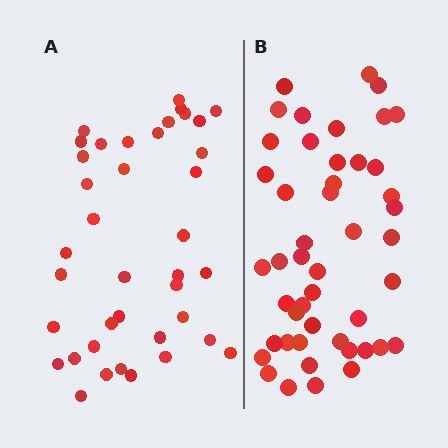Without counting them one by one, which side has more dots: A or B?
Region B (the right region) has more dots.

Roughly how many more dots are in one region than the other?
Region B has roughly 8 or so more dots than region A.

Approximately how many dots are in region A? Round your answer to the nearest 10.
About 40 dots. (The exact count is 39, which rounds to 40.)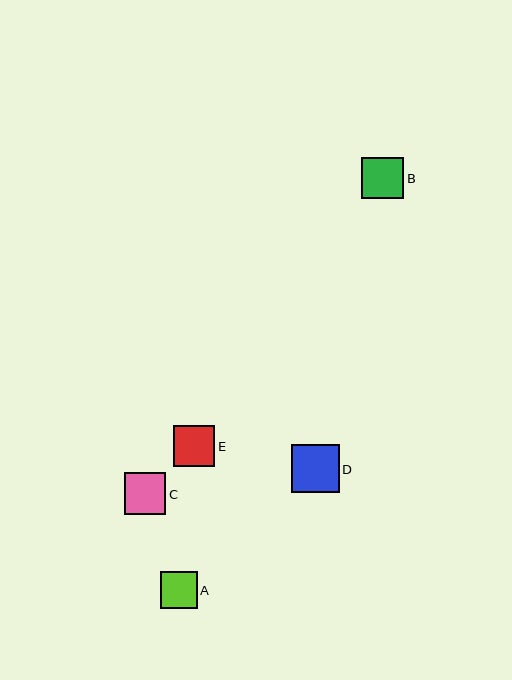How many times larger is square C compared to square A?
Square C is approximately 1.1 times the size of square A.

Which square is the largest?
Square D is the largest with a size of approximately 48 pixels.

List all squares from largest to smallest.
From largest to smallest: D, B, C, E, A.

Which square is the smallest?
Square A is the smallest with a size of approximately 37 pixels.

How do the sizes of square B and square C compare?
Square B and square C are approximately the same size.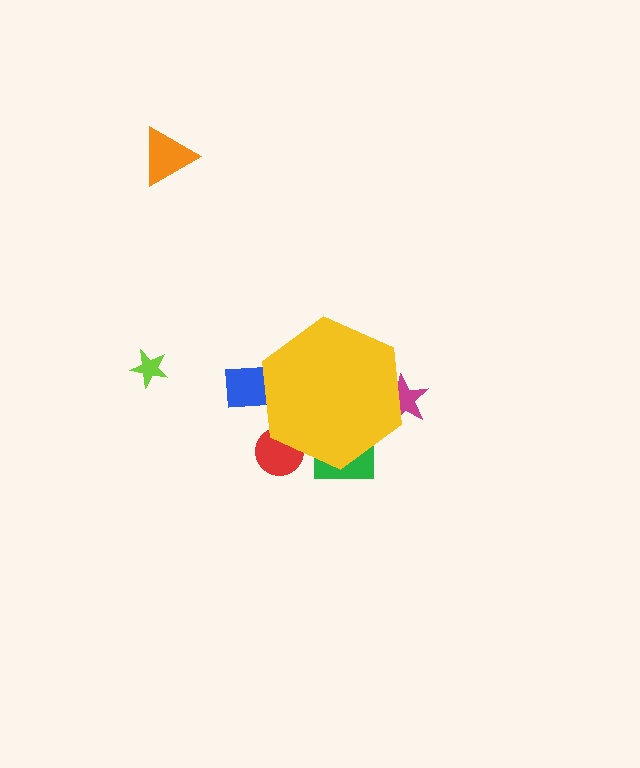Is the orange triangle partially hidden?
No, the orange triangle is fully visible.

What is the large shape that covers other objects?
A yellow hexagon.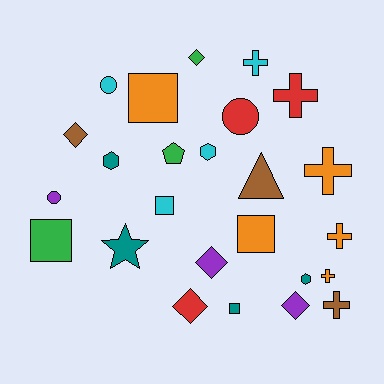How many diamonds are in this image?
There are 5 diamonds.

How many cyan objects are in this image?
There are 4 cyan objects.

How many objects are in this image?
There are 25 objects.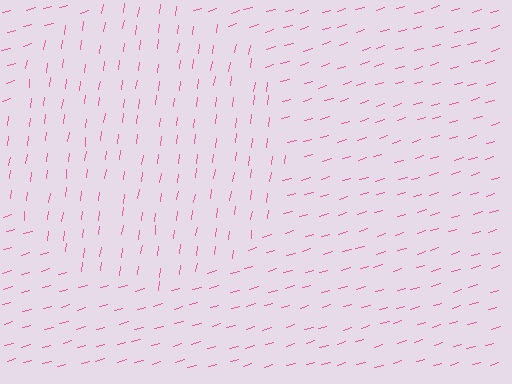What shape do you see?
I see a circle.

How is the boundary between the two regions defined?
The boundary is defined purely by a change in line orientation (approximately 66 degrees difference). All lines are the same color and thickness.